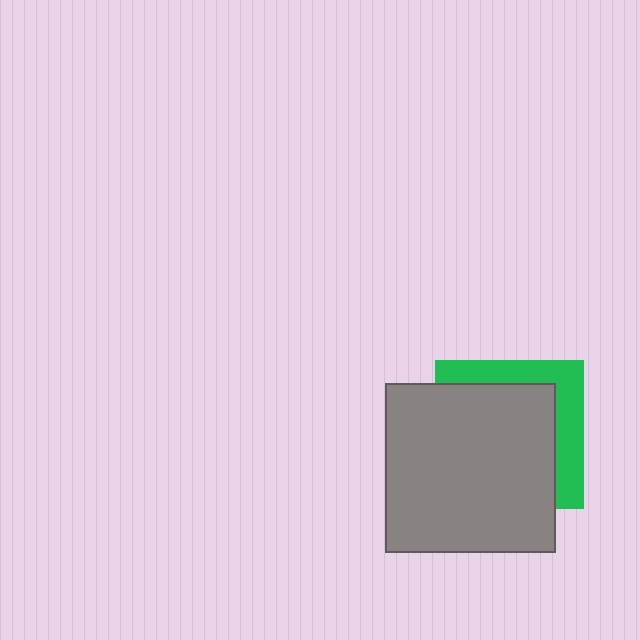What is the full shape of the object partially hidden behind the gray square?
The partially hidden object is a green square.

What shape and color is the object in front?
The object in front is a gray square.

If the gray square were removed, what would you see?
You would see the complete green square.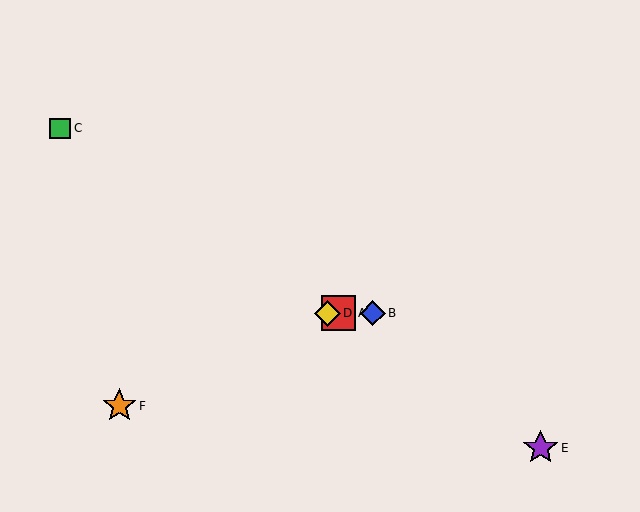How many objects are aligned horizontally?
3 objects (A, B, D) are aligned horizontally.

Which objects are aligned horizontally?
Objects A, B, D are aligned horizontally.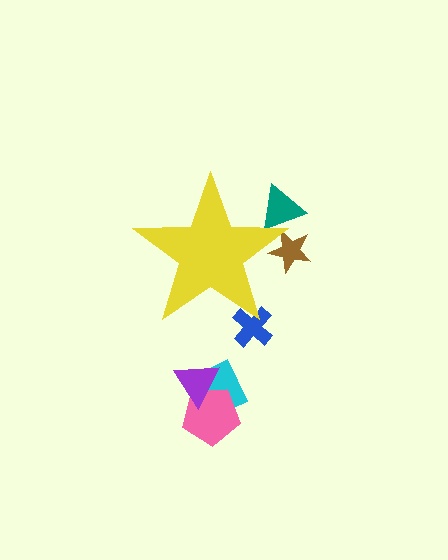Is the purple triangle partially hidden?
No, the purple triangle is fully visible.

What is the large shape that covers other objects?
A yellow star.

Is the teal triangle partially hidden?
Yes, the teal triangle is partially hidden behind the yellow star.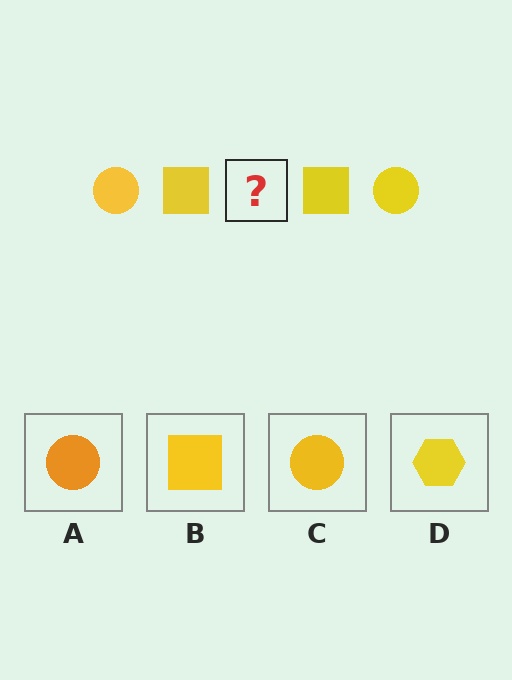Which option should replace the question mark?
Option C.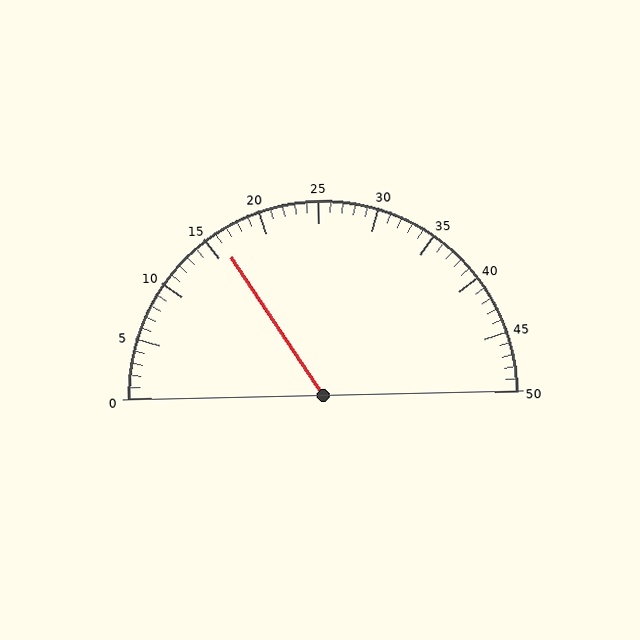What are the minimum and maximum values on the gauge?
The gauge ranges from 0 to 50.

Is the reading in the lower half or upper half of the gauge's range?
The reading is in the lower half of the range (0 to 50).